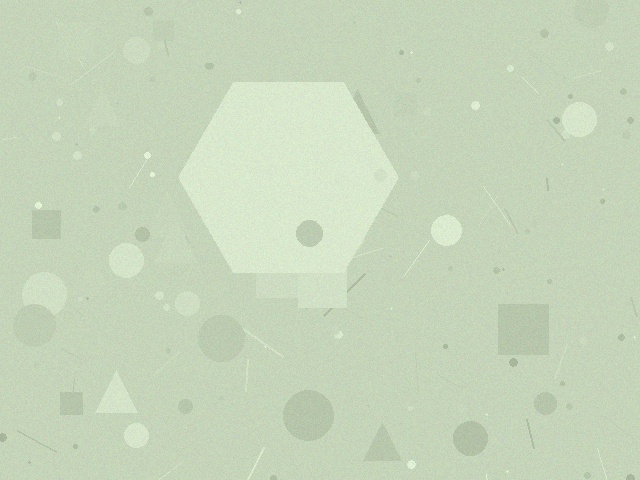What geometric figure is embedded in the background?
A hexagon is embedded in the background.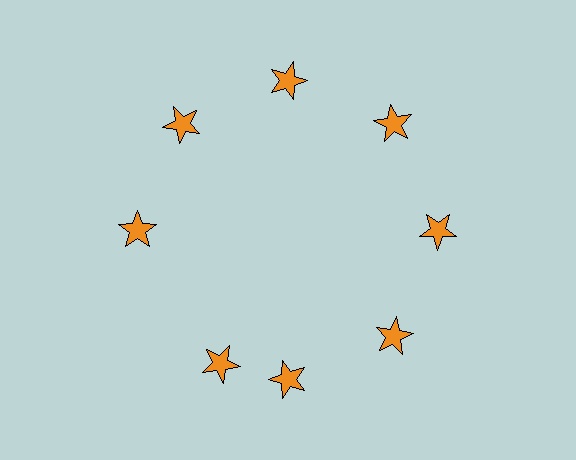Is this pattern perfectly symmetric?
No. The 8 orange stars are arranged in a ring, but one element near the 8 o'clock position is rotated out of alignment along the ring, breaking the 8-fold rotational symmetry.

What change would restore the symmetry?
The symmetry would be restored by rotating it back into even spacing with its neighbors so that all 8 stars sit at equal angles and equal distance from the center.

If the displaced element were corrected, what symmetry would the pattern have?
It would have 8-fold rotational symmetry — the pattern would map onto itself every 45 degrees.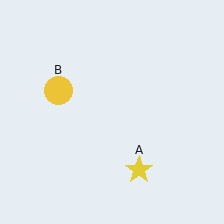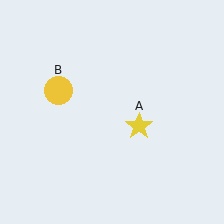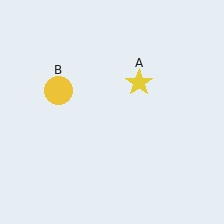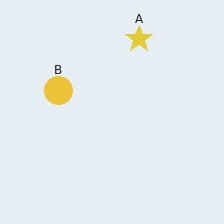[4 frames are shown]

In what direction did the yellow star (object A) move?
The yellow star (object A) moved up.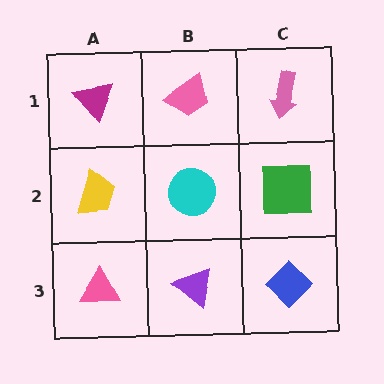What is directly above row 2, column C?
A pink arrow.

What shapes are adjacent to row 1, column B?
A cyan circle (row 2, column B), a magenta triangle (row 1, column A), a pink arrow (row 1, column C).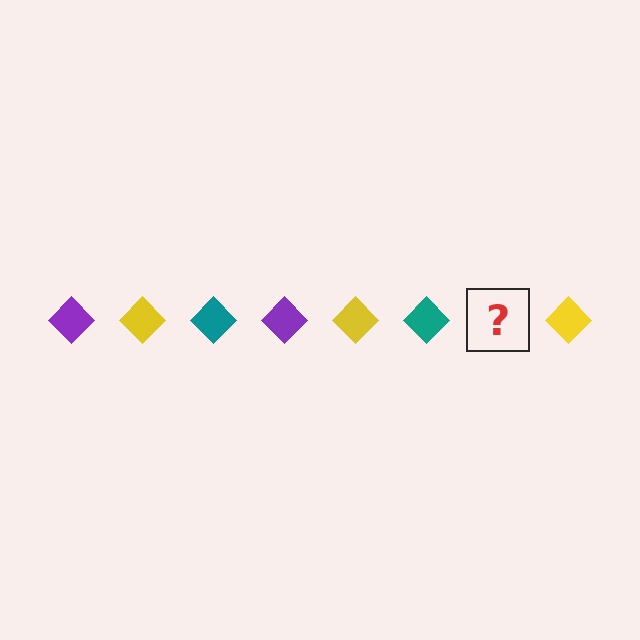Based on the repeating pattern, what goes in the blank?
The blank should be a purple diamond.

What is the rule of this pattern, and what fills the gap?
The rule is that the pattern cycles through purple, yellow, teal diamonds. The gap should be filled with a purple diamond.